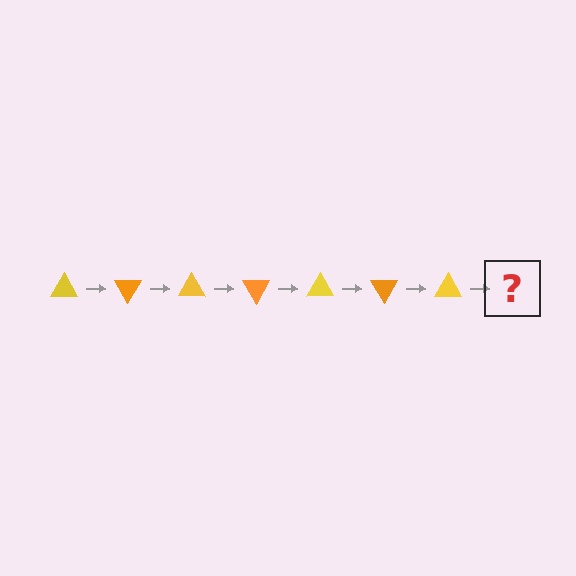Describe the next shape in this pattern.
It should be an orange triangle, rotated 420 degrees from the start.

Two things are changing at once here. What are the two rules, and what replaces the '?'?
The two rules are that it rotates 60 degrees each step and the color cycles through yellow and orange. The '?' should be an orange triangle, rotated 420 degrees from the start.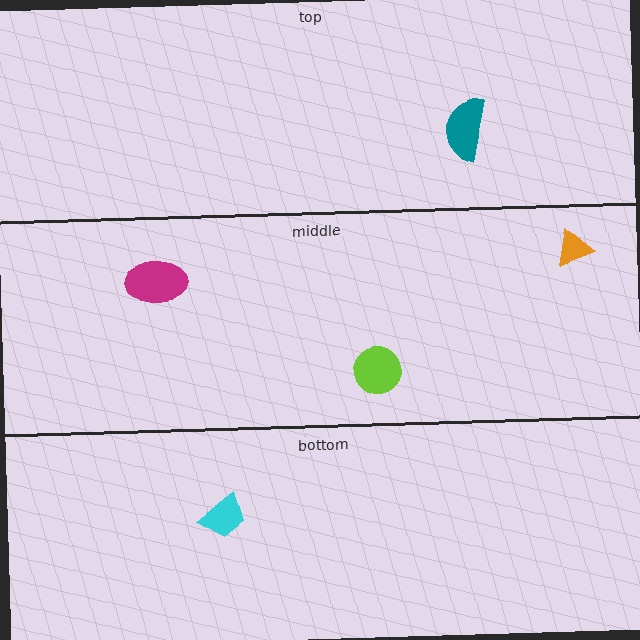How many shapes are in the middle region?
3.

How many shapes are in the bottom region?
1.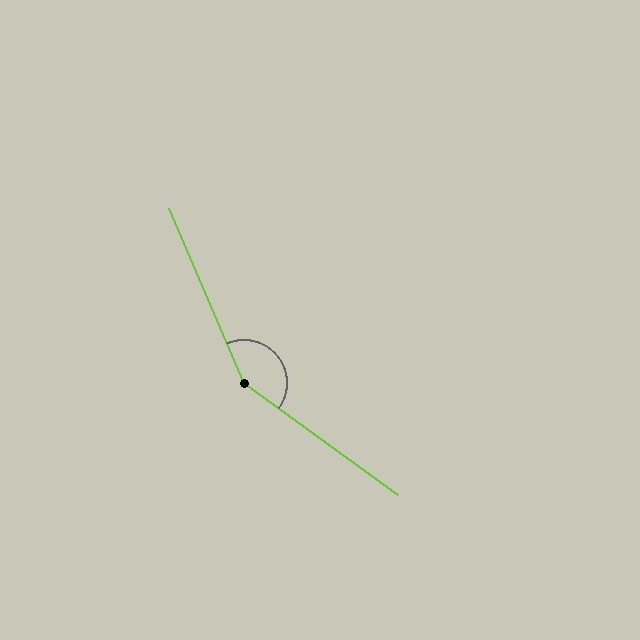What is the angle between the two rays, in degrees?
Approximately 149 degrees.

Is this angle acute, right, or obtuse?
It is obtuse.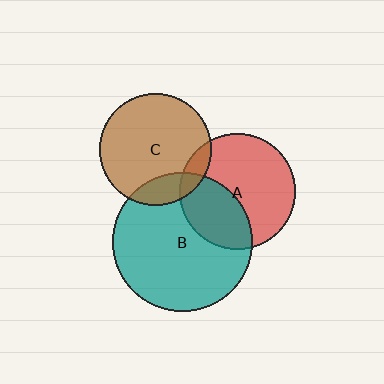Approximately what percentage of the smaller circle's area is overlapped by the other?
Approximately 35%.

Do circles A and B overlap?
Yes.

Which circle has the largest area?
Circle B (teal).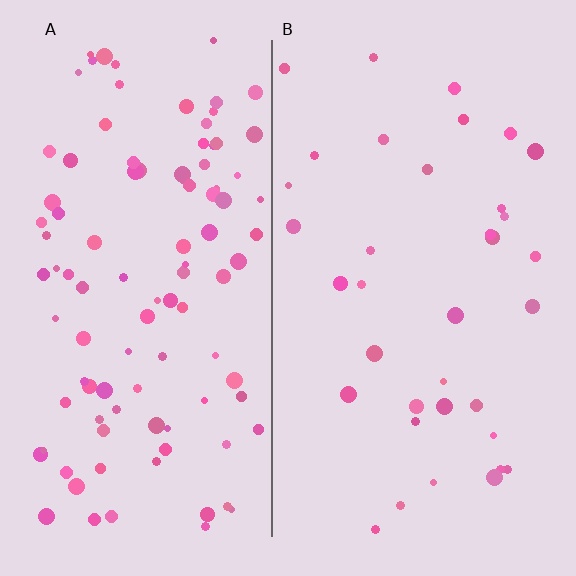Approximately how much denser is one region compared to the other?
Approximately 2.8× — region A over region B.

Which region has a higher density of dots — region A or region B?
A (the left).